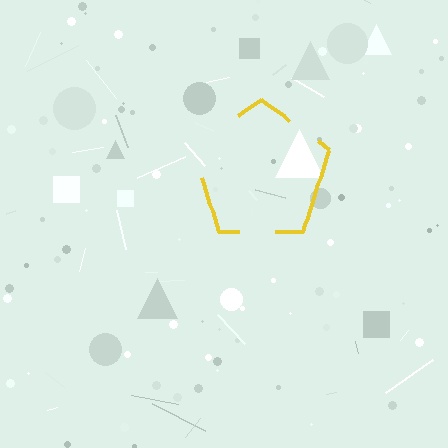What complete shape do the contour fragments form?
The contour fragments form a pentagon.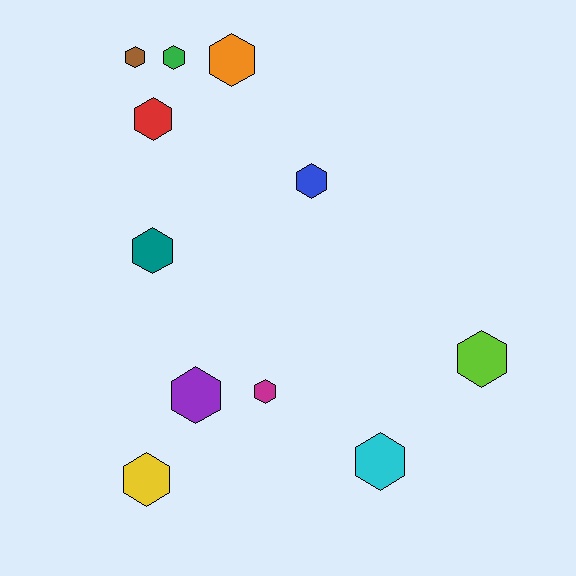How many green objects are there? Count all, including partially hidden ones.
There is 1 green object.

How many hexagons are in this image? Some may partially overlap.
There are 11 hexagons.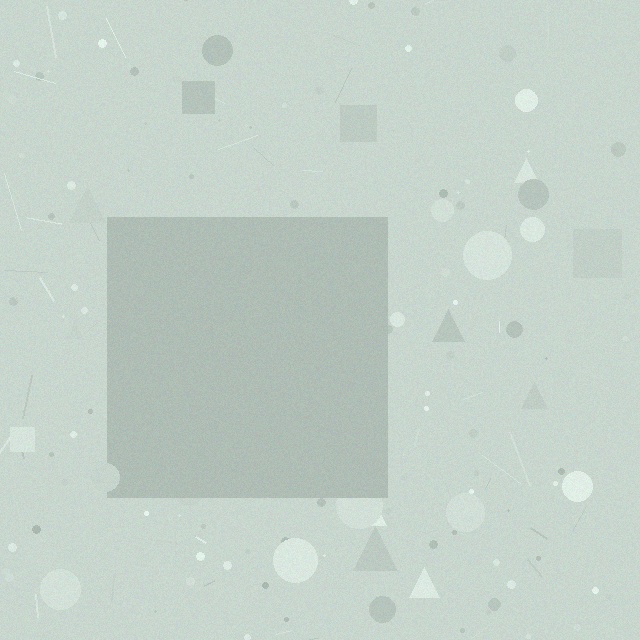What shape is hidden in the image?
A square is hidden in the image.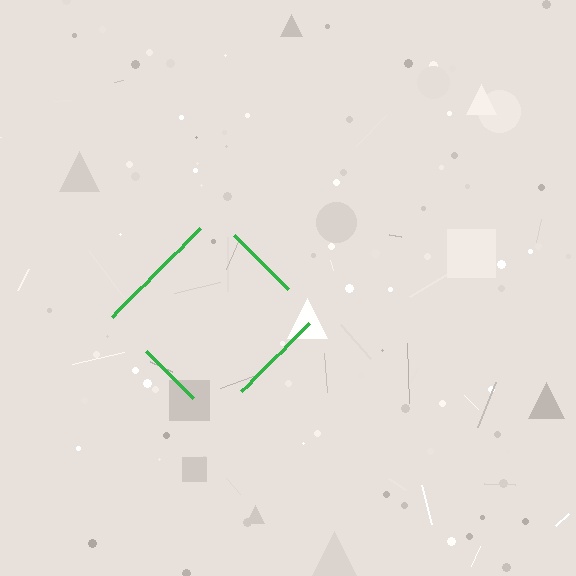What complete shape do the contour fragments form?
The contour fragments form a diamond.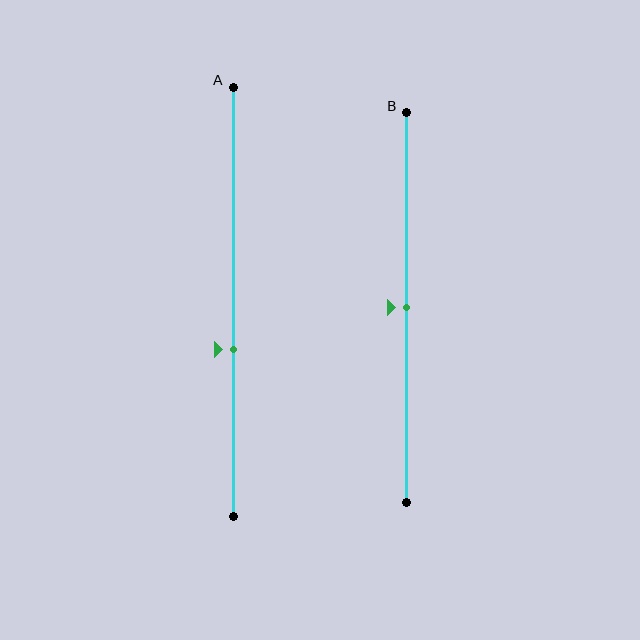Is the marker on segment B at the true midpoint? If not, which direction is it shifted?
Yes, the marker on segment B is at the true midpoint.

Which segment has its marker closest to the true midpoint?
Segment B has its marker closest to the true midpoint.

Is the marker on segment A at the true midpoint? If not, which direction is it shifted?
No, the marker on segment A is shifted downward by about 11% of the segment length.